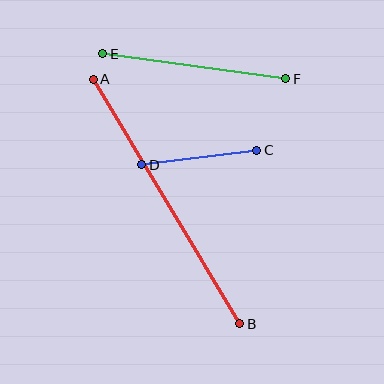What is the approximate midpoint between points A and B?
The midpoint is at approximately (167, 202) pixels.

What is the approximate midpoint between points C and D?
The midpoint is at approximately (199, 158) pixels.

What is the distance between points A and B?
The distance is approximately 285 pixels.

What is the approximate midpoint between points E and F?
The midpoint is at approximately (194, 66) pixels.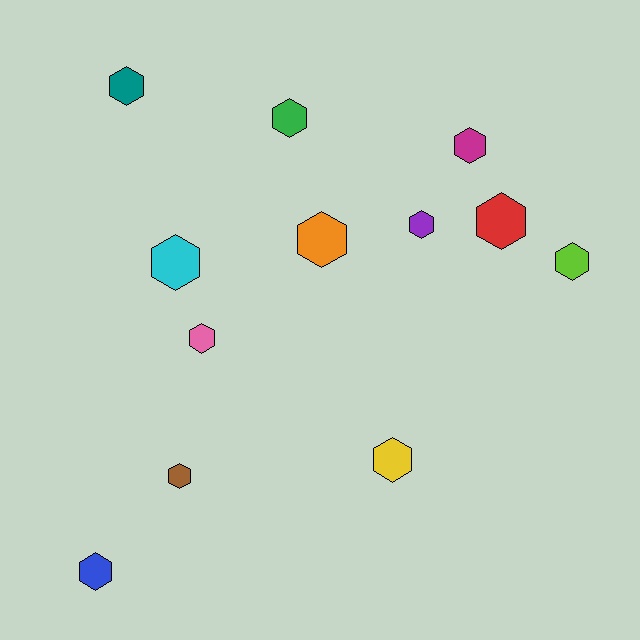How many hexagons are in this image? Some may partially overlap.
There are 12 hexagons.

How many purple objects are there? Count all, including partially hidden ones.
There is 1 purple object.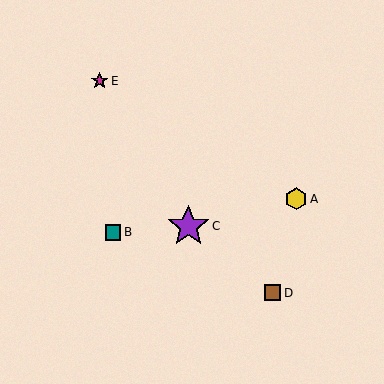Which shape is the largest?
The purple star (labeled C) is the largest.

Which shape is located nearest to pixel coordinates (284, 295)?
The brown square (labeled D) at (273, 293) is nearest to that location.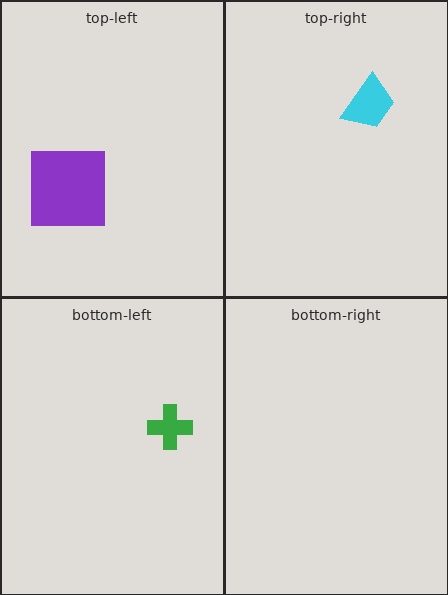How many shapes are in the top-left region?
1.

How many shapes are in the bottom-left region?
1.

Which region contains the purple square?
The top-left region.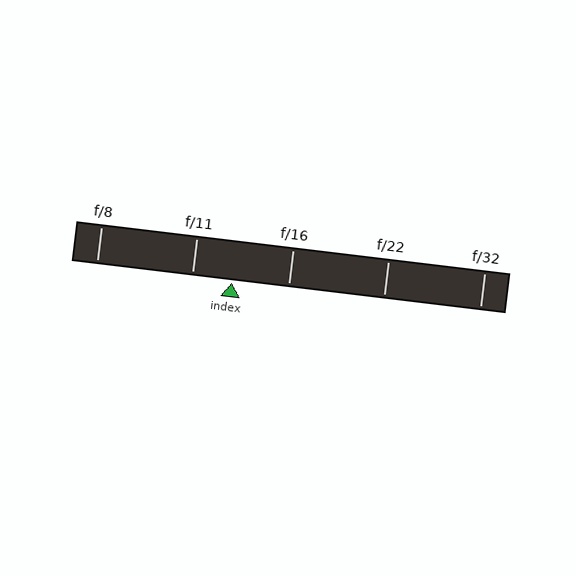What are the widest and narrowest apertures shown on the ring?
The widest aperture shown is f/8 and the narrowest is f/32.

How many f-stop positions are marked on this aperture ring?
There are 5 f-stop positions marked.